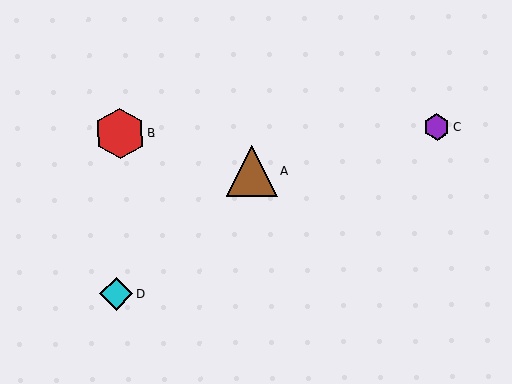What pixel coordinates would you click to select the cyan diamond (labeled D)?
Click at (116, 294) to select the cyan diamond D.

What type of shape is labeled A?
Shape A is a brown triangle.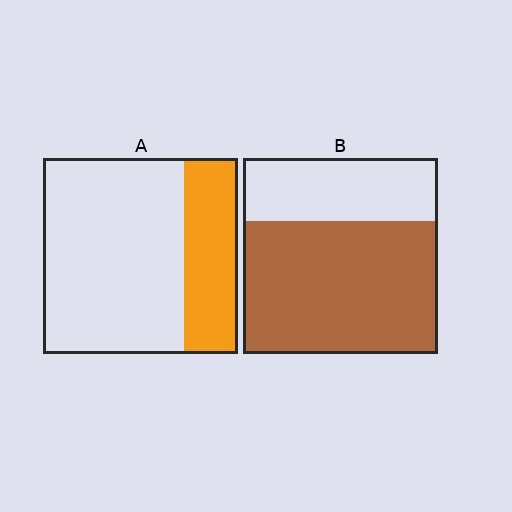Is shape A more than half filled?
No.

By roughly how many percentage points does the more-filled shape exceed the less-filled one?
By roughly 40 percentage points (B over A).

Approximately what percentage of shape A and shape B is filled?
A is approximately 30% and B is approximately 70%.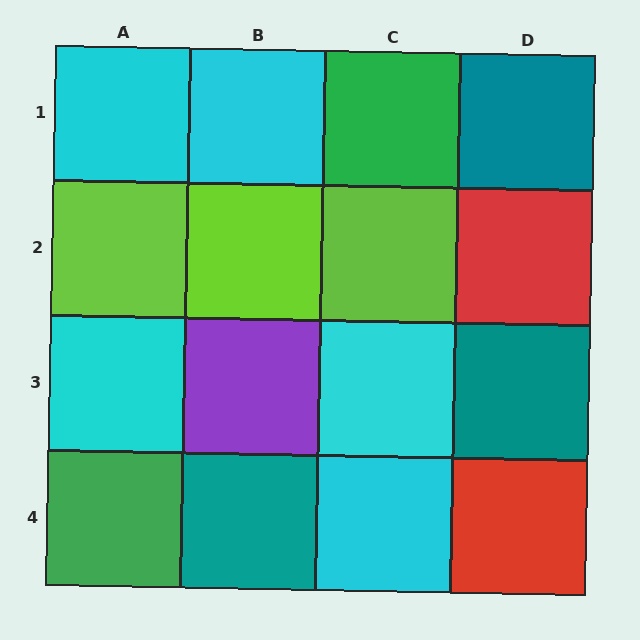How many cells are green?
2 cells are green.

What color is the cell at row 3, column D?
Teal.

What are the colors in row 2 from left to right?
Lime, lime, lime, red.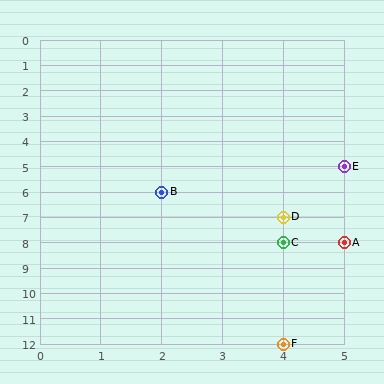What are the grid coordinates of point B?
Point B is at grid coordinates (2, 6).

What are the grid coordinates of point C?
Point C is at grid coordinates (4, 8).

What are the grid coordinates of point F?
Point F is at grid coordinates (4, 12).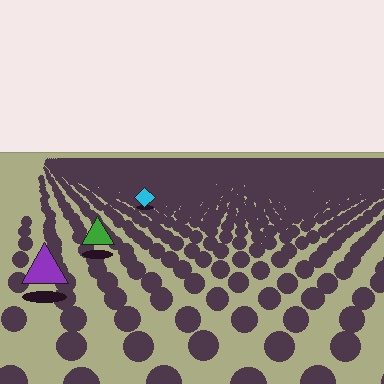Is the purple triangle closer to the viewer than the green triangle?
Yes. The purple triangle is closer — you can tell from the texture gradient: the ground texture is coarser near it.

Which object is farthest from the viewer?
The cyan diamond is farthest from the viewer. It appears smaller and the ground texture around it is denser.